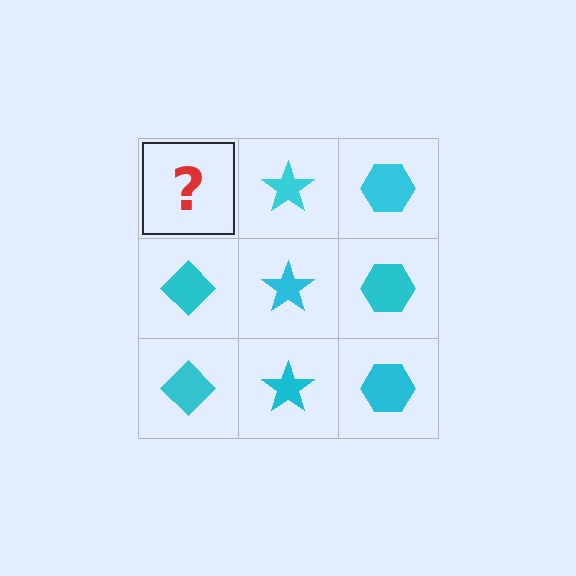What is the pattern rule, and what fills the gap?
The rule is that each column has a consistent shape. The gap should be filled with a cyan diamond.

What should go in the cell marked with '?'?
The missing cell should contain a cyan diamond.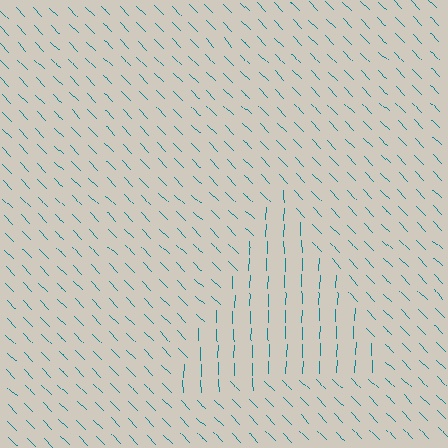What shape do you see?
I see a triangle.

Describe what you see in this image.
The image is filled with small teal line segments. A triangle region in the image has lines oriented differently from the surrounding lines, creating a visible texture boundary.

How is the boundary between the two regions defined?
The boundary is defined purely by a change in line orientation (approximately 45 degrees difference). All lines are the same color and thickness.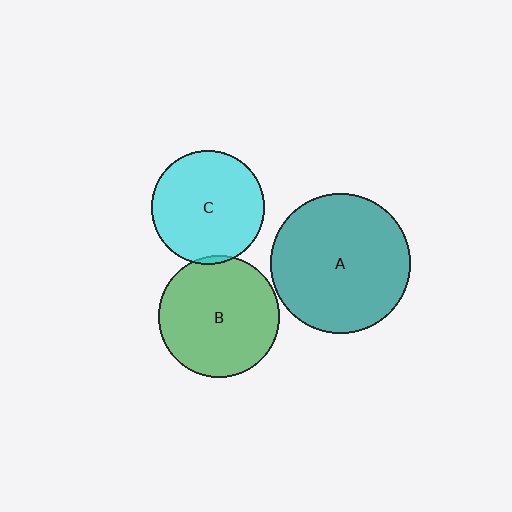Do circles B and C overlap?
Yes.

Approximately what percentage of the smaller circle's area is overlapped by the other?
Approximately 5%.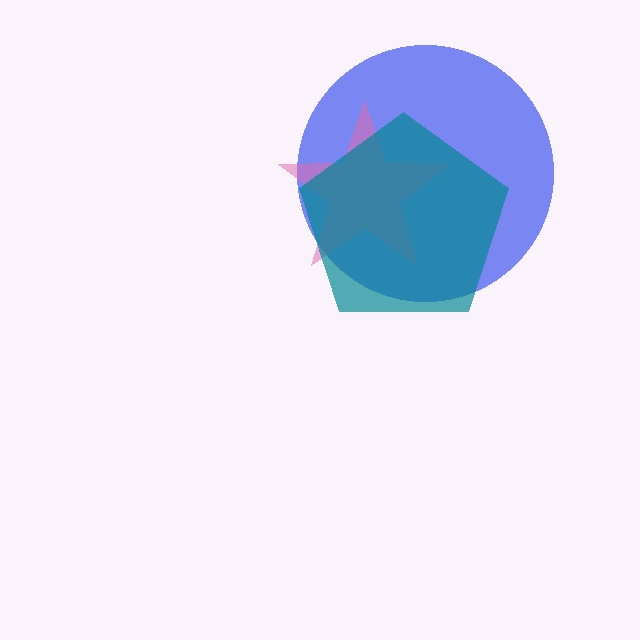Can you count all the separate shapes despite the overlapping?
Yes, there are 3 separate shapes.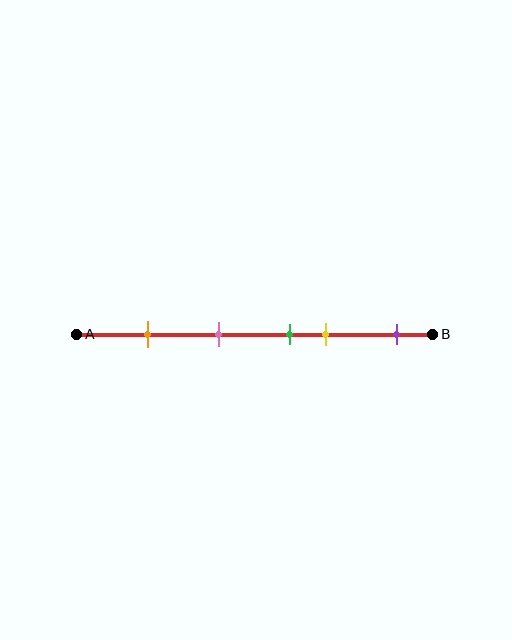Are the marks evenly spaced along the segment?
No, the marks are not evenly spaced.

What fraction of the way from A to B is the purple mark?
The purple mark is approximately 90% (0.9) of the way from A to B.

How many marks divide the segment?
There are 5 marks dividing the segment.